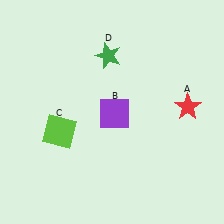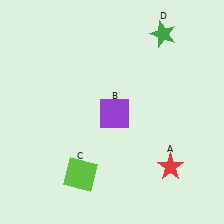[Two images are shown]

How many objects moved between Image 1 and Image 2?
3 objects moved between the two images.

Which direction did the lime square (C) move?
The lime square (C) moved down.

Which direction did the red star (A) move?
The red star (A) moved down.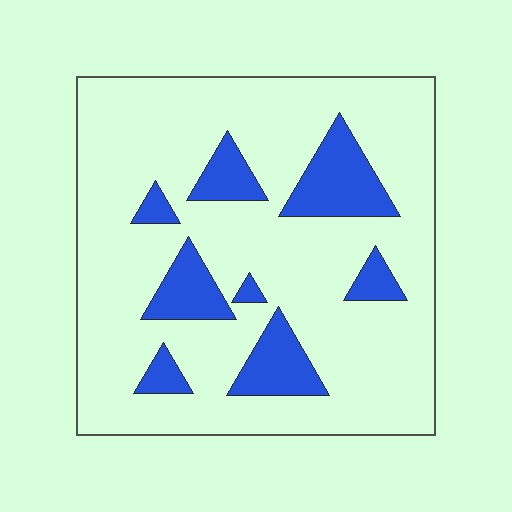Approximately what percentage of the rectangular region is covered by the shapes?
Approximately 20%.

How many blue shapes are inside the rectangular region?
8.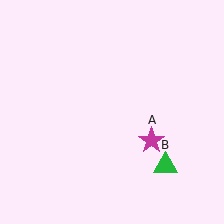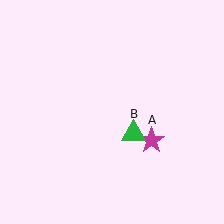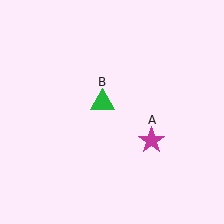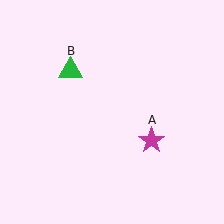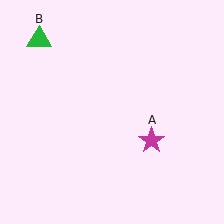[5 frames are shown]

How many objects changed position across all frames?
1 object changed position: green triangle (object B).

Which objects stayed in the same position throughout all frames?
Magenta star (object A) remained stationary.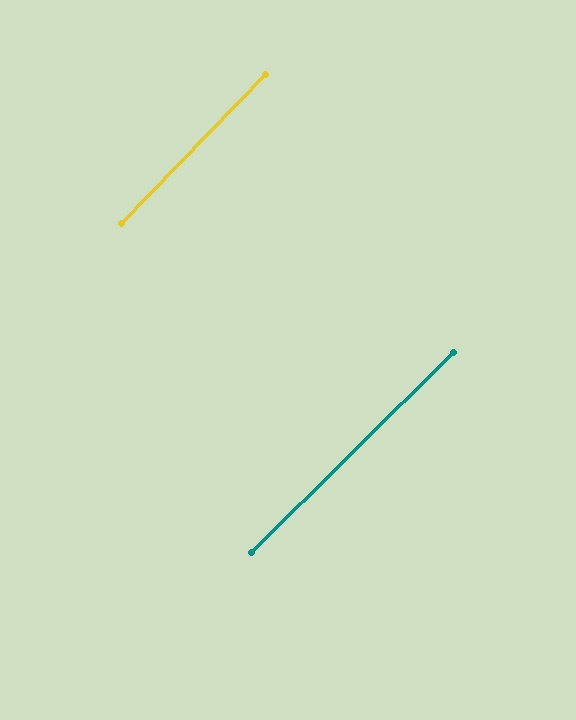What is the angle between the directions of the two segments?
Approximately 1 degree.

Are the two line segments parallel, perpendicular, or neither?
Parallel — their directions differ by only 1.3°.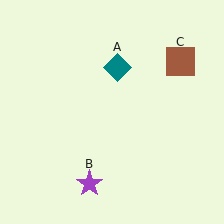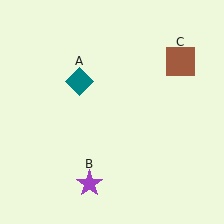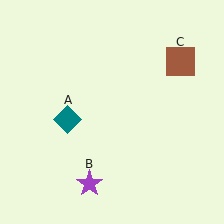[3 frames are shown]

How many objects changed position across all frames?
1 object changed position: teal diamond (object A).